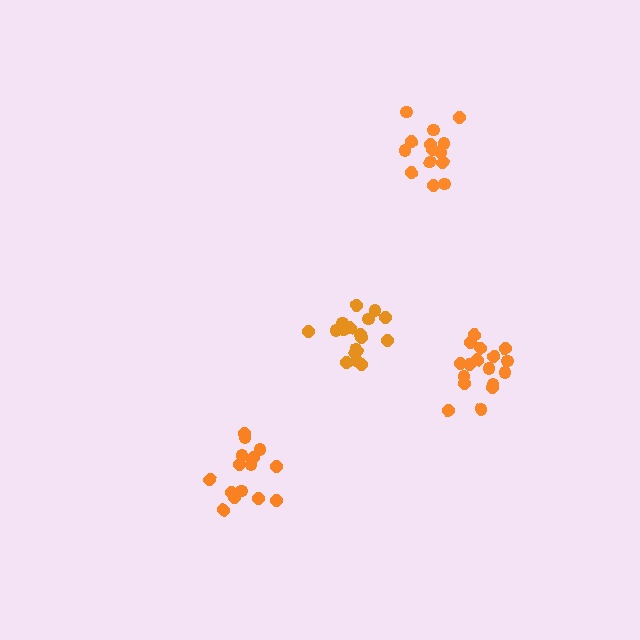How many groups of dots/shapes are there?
There are 4 groups.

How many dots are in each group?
Group 1: 17 dots, Group 2: 18 dots, Group 3: 15 dots, Group 4: 14 dots (64 total).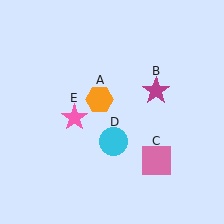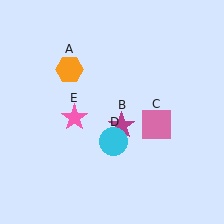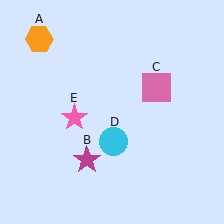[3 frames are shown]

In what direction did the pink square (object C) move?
The pink square (object C) moved up.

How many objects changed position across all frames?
3 objects changed position: orange hexagon (object A), magenta star (object B), pink square (object C).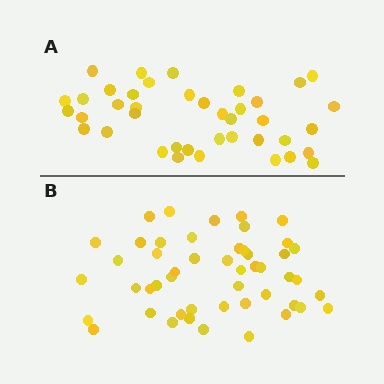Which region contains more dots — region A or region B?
Region B (the bottom region) has more dots.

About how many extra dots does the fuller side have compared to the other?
Region B has roughly 8 or so more dots than region A.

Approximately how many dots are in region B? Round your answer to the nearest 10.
About 50 dots. (The exact count is 49, which rounds to 50.)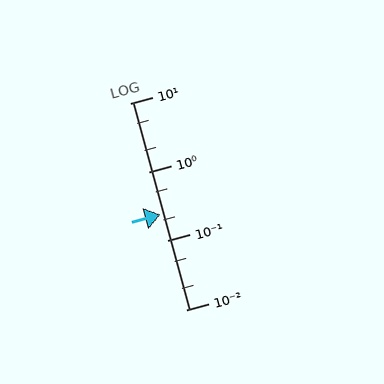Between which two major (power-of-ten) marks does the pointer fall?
The pointer is between 0.1 and 1.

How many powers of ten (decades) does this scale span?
The scale spans 3 decades, from 0.01 to 10.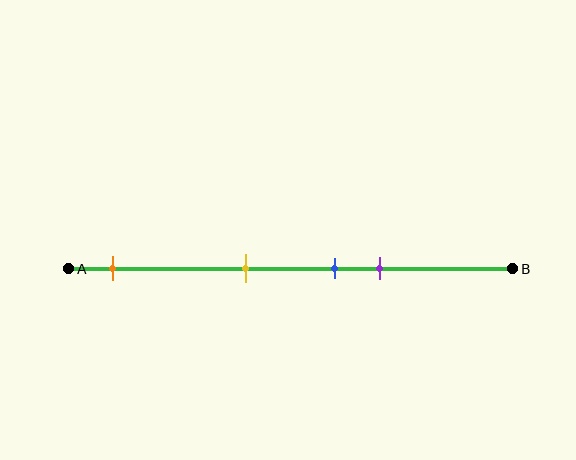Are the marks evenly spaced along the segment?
No, the marks are not evenly spaced.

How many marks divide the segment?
There are 4 marks dividing the segment.